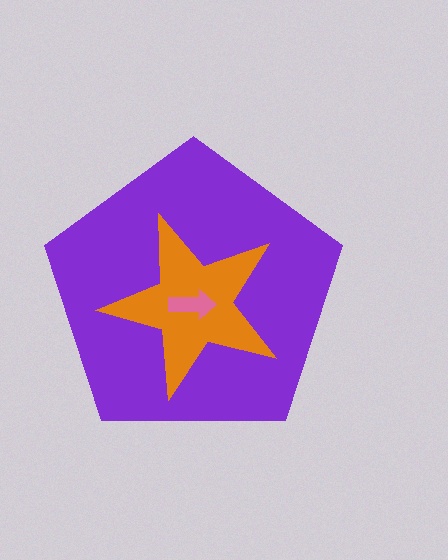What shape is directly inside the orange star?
The pink arrow.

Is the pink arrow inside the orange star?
Yes.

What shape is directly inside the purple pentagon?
The orange star.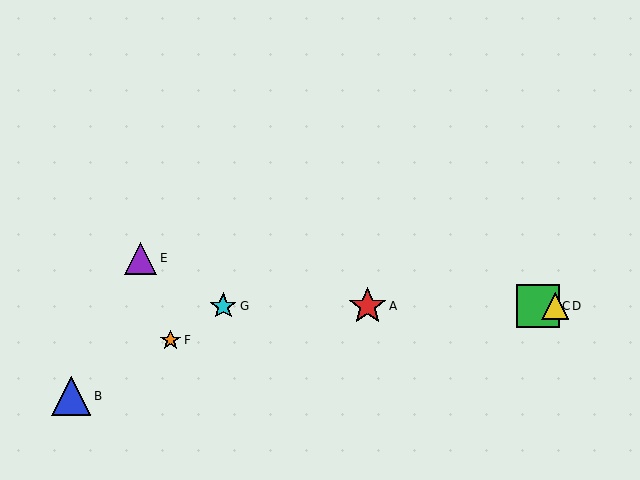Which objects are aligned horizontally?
Objects A, C, D, G are aligned horizontally.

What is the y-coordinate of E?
Object E is at y≈258.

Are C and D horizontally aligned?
Yes, both are at y≈306.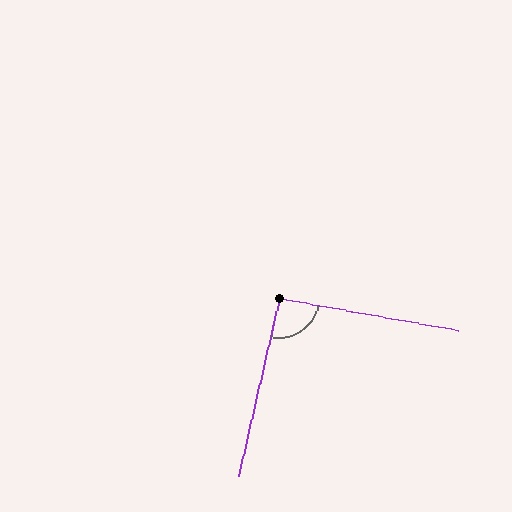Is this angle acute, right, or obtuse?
It is approximately a right angle.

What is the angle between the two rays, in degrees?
Approximately 93 degrees.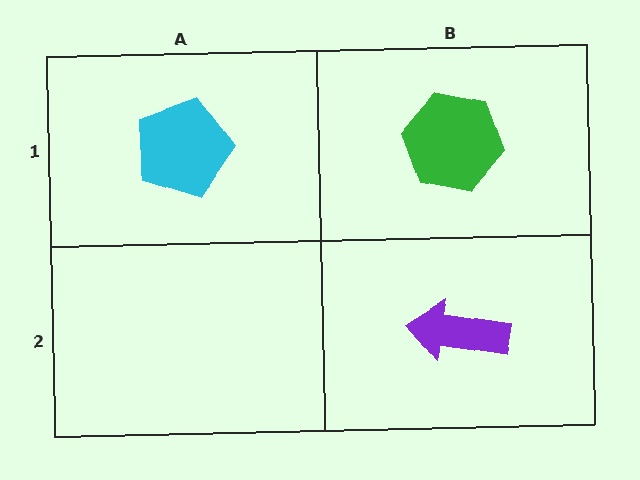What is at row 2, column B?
A purple arrow.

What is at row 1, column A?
A cyan pentagon.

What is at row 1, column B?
A green hexagon.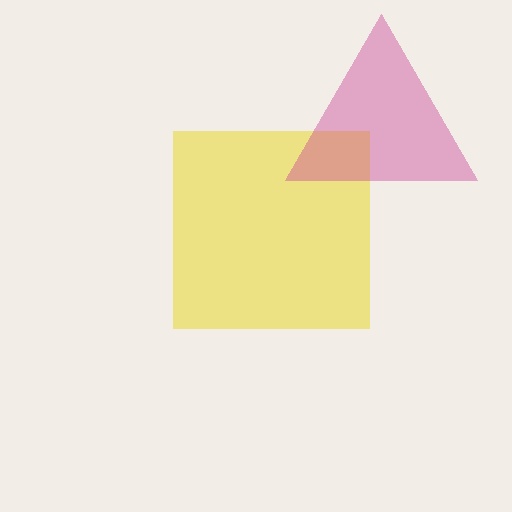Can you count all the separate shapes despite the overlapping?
Yes, there are 2 separate shapes.